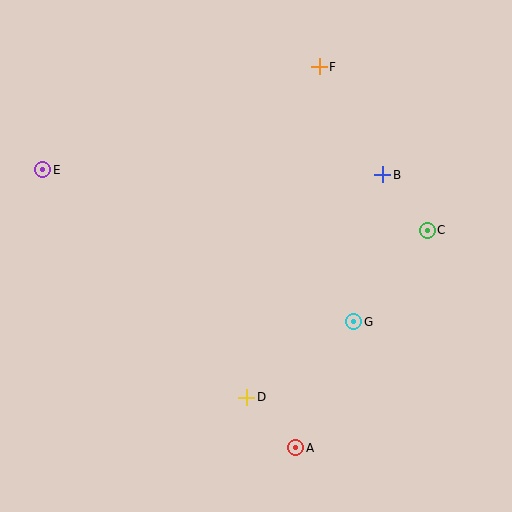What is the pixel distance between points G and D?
The distance between G and D is 131 pixels.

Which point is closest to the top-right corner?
Point F is closest to the top-right corner.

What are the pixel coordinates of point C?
Point C is at (427, 230).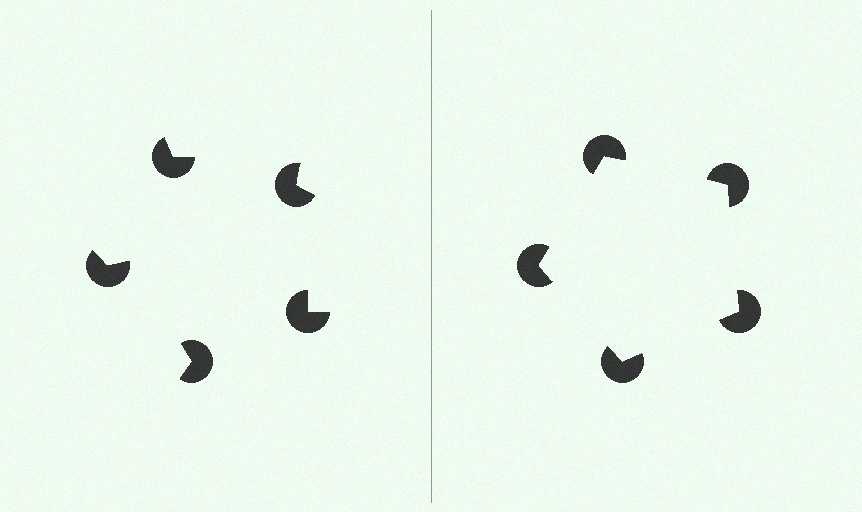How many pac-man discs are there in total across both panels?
10 — 5 on each side.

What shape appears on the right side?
An illusory pentagon.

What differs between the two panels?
The pac-man discs are positioned identically on both sides; only the wedge orientations differ. On the right they align to a pentagon; on the left they are misaligned.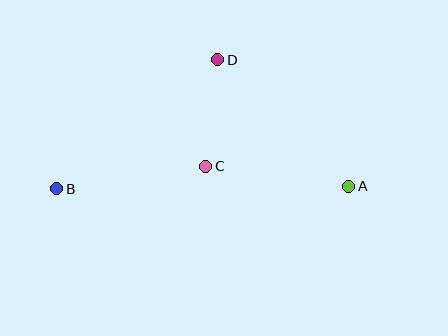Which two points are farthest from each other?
Points A and B are farthest from each other.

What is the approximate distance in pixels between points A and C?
The distance between A and C is approximately 144 pixels.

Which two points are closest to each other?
Points C and D are closest to each other.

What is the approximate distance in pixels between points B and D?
The distance between B and D is approximately 207 pixels.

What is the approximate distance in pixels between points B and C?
The distance between B and C is approximately 151 pixels.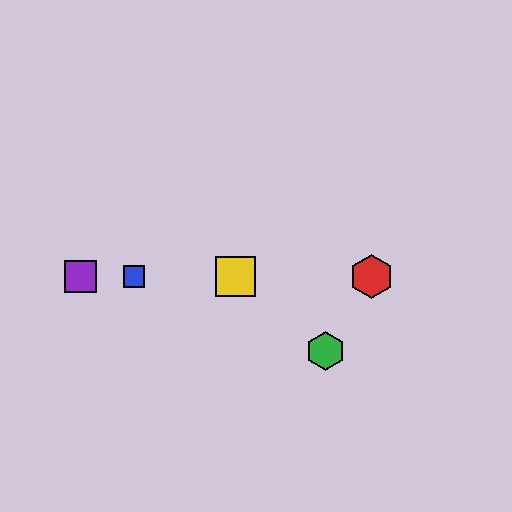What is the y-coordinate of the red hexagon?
The red hexagon is at y≈276.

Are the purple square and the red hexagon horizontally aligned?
Yes, both are at y≈276.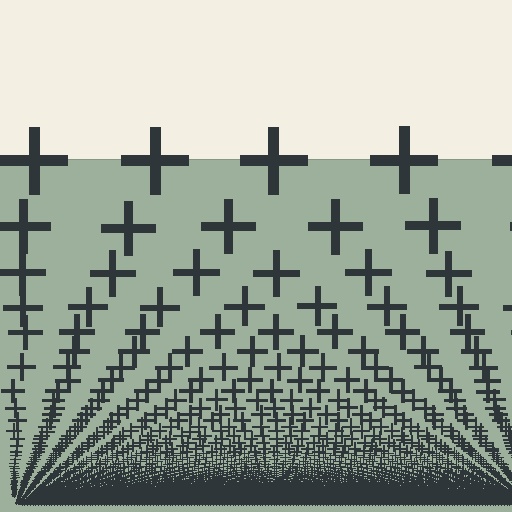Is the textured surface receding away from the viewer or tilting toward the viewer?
The surface appears to tilt toward the viewer. Texture elements get larger and sparser toward the top.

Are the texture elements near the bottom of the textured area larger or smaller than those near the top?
Smaller. The gradient is inverted — elements near the bottom are smaller and denser.